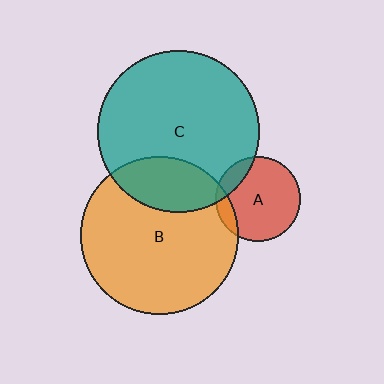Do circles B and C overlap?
Yes.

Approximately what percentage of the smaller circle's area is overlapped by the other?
Approximately 25%.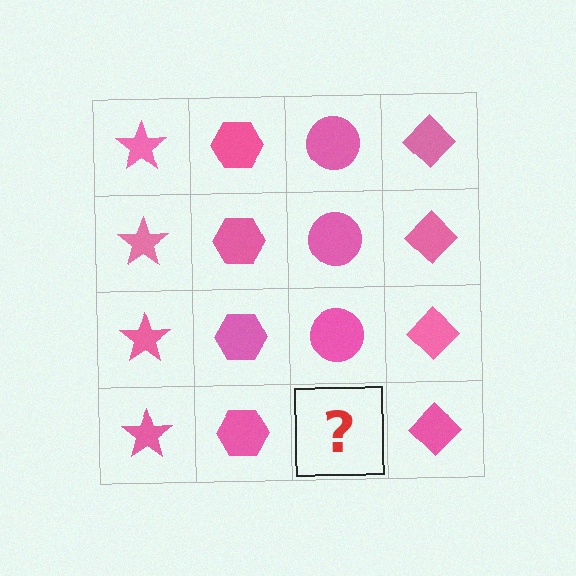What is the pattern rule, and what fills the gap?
The rule is that each column has a consistent shape. The gap should be filled with a pink circle.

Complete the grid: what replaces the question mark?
The question mark should be replaced with a pink circle.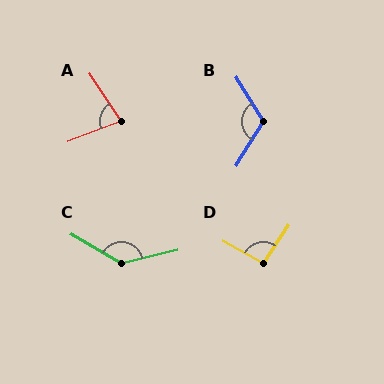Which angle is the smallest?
A, at approximately 77 degrees.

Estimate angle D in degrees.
Approximately 94 degrees.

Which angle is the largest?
C, at approximately 137 degrees.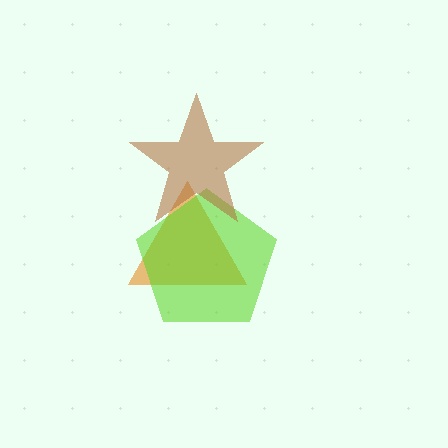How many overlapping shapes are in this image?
There are 3 overlapping shapes in the image.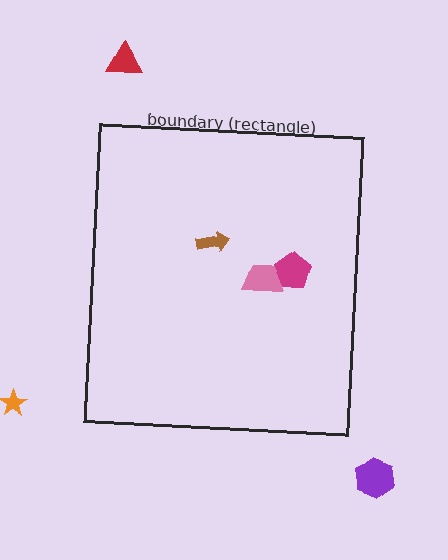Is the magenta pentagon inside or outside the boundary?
Inside.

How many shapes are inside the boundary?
3 inside, 3 outside.